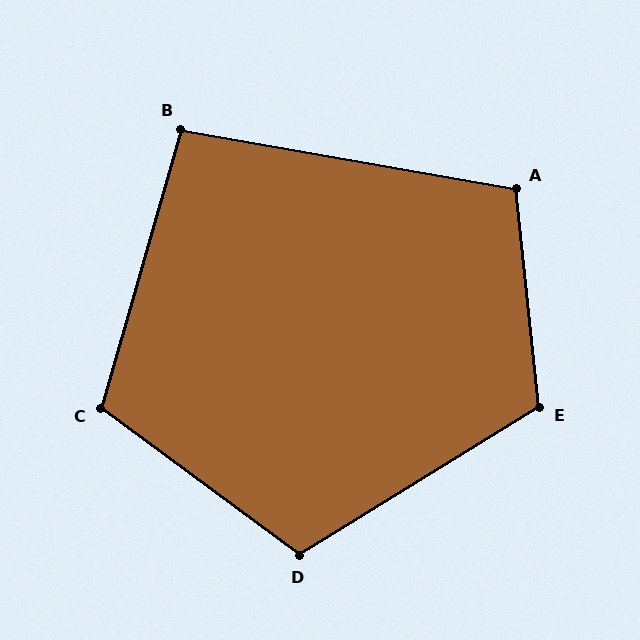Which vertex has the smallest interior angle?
B, at approximately 96 degrees.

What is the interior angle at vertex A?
Approximately 106 degrees (obtuse).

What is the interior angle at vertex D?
Approximately 112 degrees (obtuse).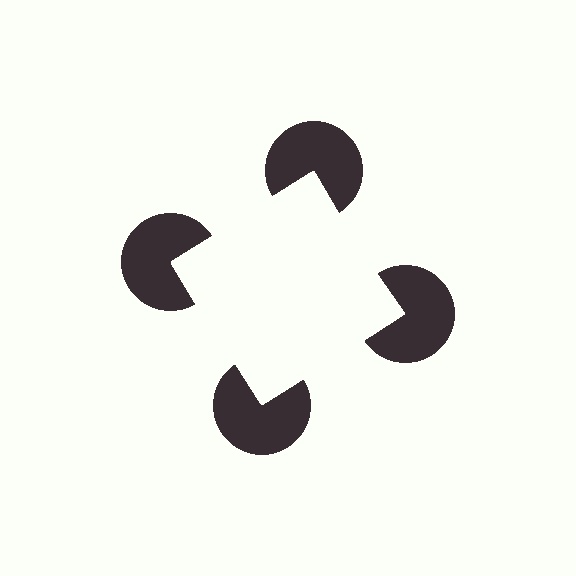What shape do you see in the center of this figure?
An illusory square — its edges are inferred from the aligned wedge cuts in the pac-man discs, not physically drawn.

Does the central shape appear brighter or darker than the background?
It typically appears slightly brighter than the background, even though no actual brightness change is drawn.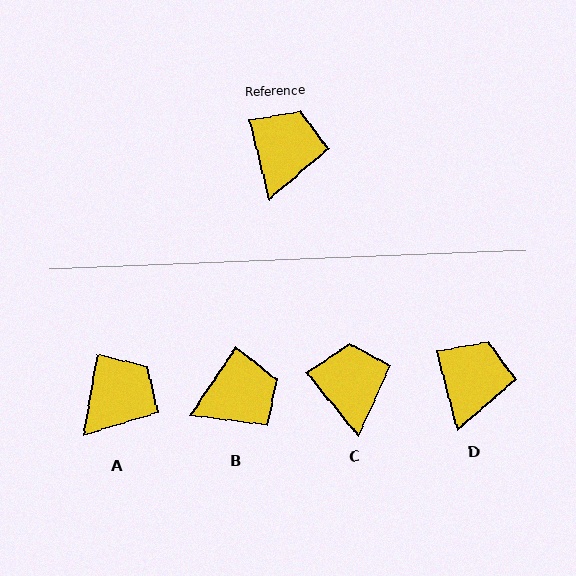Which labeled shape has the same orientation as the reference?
D.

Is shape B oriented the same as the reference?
No, it is off by about 48 degrees.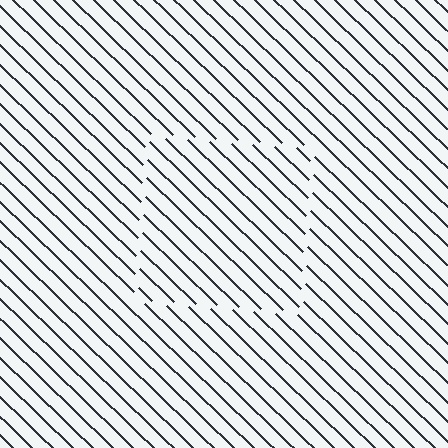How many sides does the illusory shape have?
4 sides — the line-ends trace a square.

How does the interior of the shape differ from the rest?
The interior of the shape contains the same grating, shifted by half a period — the contour is defined by the phase discontinuity where line-ends from the inner and outer gratings abut.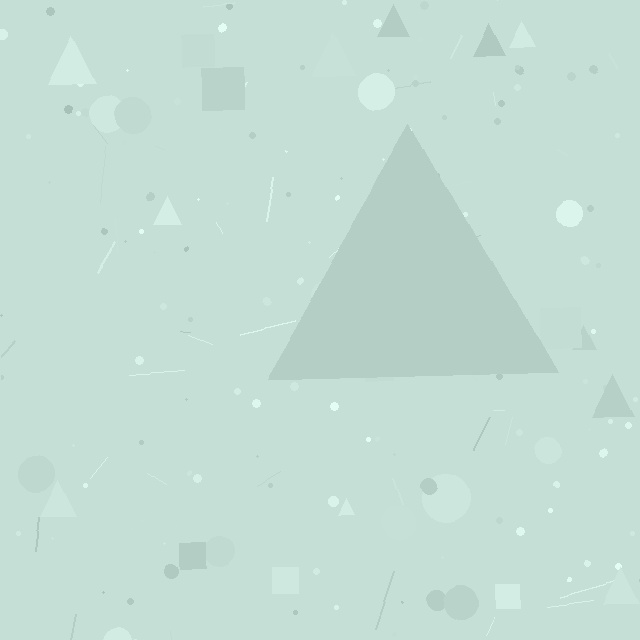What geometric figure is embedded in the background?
A triangle is embedded in the background.